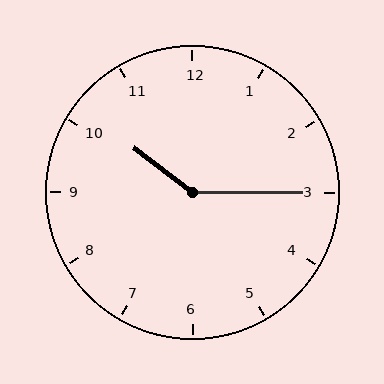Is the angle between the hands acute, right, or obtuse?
It is obtuse.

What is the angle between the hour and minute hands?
Approximately 142 degrees.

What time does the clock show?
10:15.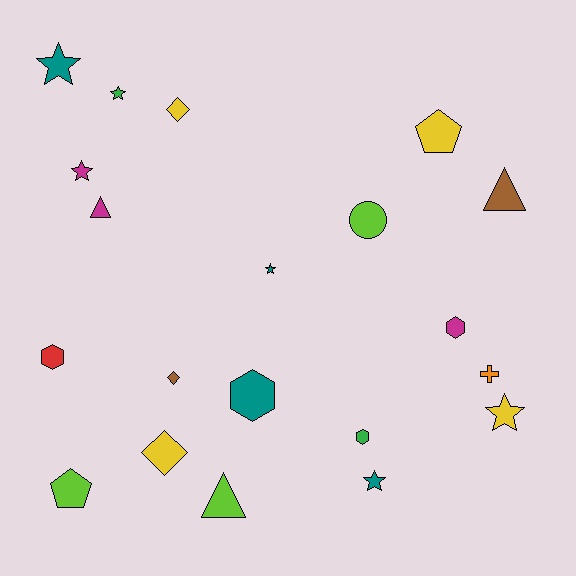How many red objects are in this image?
There is 1 red object.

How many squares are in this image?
There are no squares.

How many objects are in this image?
There are 20 objects.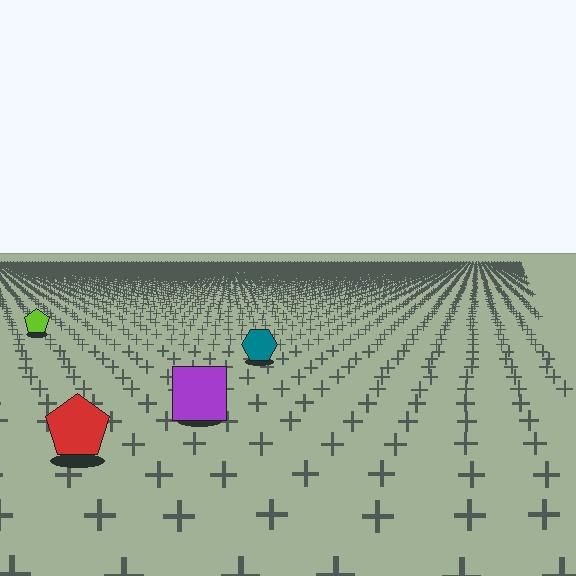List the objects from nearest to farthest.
From nearest to farthest: the red pentagon, the purple square, the teal hexagon, the lime pentagon.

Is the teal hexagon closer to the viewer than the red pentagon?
No. The red pentagon is closer — you can tell from the texture gradient: the ground texture is coarser near it.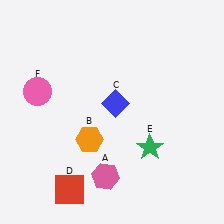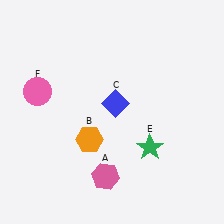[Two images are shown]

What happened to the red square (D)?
The red square (D) was removed in Image 2. It was in the bottom-left area of Image 1.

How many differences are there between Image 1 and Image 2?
There is 1 difference between the two images.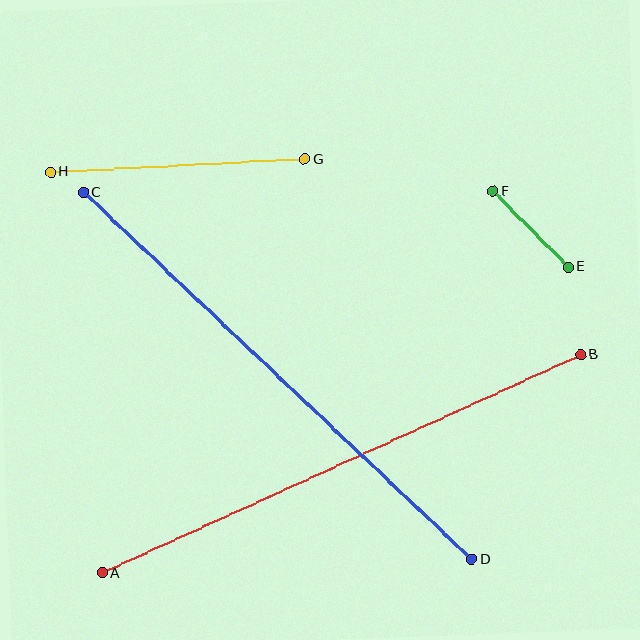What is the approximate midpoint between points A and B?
The midpoint is at approximately (342, 464) pixels.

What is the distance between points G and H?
The distance is approximately 254 pixels.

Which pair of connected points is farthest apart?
Points C and D are farthest apart.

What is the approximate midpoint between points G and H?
The midpoint is at approximately (178, 166) pixels.